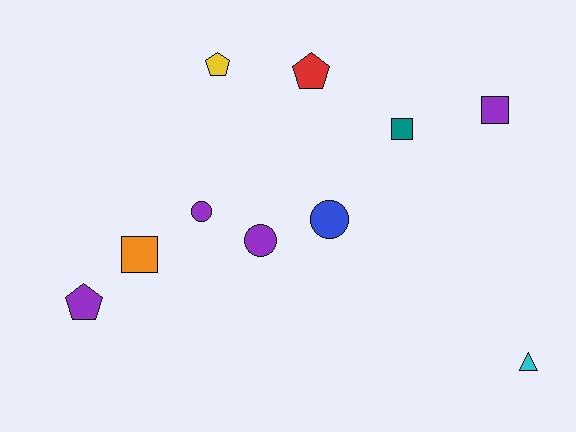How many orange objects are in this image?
There is 1 orange object.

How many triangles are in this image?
There is 1 triangle.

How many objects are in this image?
There are 10 objects.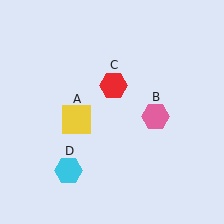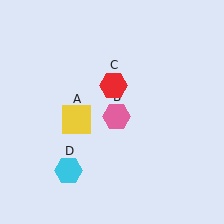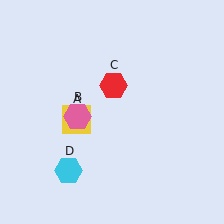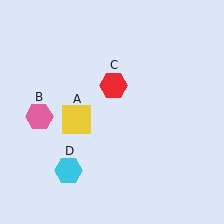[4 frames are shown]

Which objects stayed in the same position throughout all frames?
Yellow square (object A) and red hexagon (object C) and cyan hexagon (object D) remained stationary.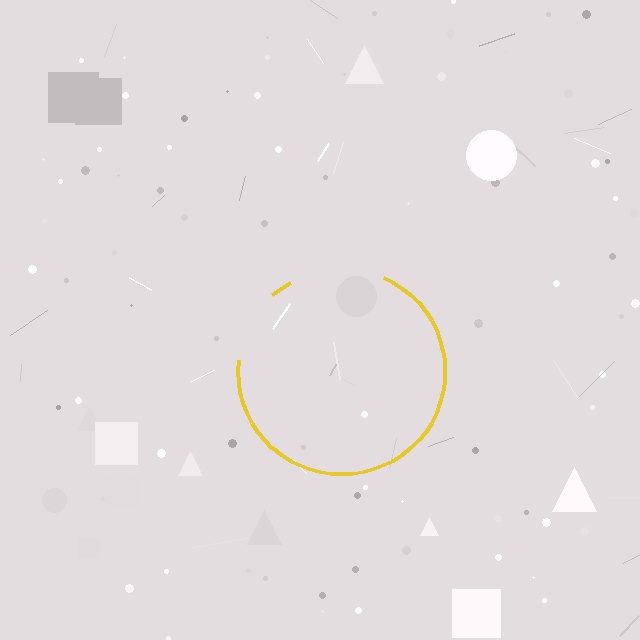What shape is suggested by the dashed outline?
The dashed outline suggests a circle.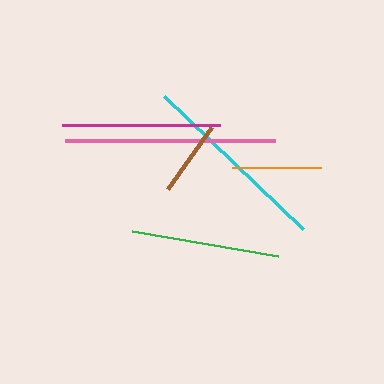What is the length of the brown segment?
The brown segment is approximately 76 pixels long.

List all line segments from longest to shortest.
From longest to shortest: pink, cyan, magenta, green, orange, brown.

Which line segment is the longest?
The pink line is the longest at approximately 211 pixels.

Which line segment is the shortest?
The brown line is the shortest at approximately 76 pixels.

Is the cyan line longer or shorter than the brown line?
The cyan line is longer than the brown line.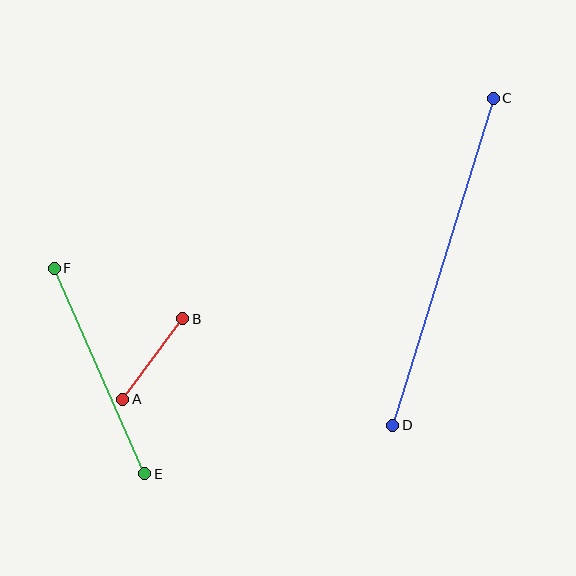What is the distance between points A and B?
The distance is approximately 101 pixels.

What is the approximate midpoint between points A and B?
The midpoint is at approximately (153, 359) pixels.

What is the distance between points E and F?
The distance is approximately 225 pixels.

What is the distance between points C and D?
The distance is approximately 342 pixels.